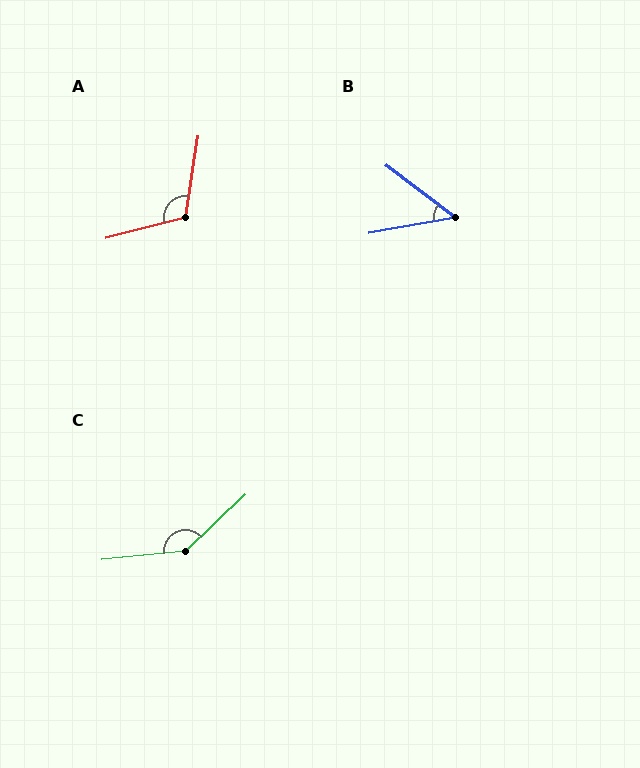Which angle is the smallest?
B, at approximately 47 degrees.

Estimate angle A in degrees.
Approximately 113 degrees.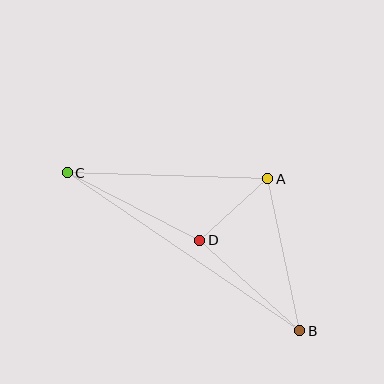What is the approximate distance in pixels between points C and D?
The distance between C and D is approximately 148 pixels.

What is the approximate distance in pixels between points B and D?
The distance between B and D is approximately 135 pixels.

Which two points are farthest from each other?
Points B and C are farthest from each other.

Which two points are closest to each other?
Points A and D are closest to each other.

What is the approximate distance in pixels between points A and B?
The distance between A and B is approximately 156 pixels.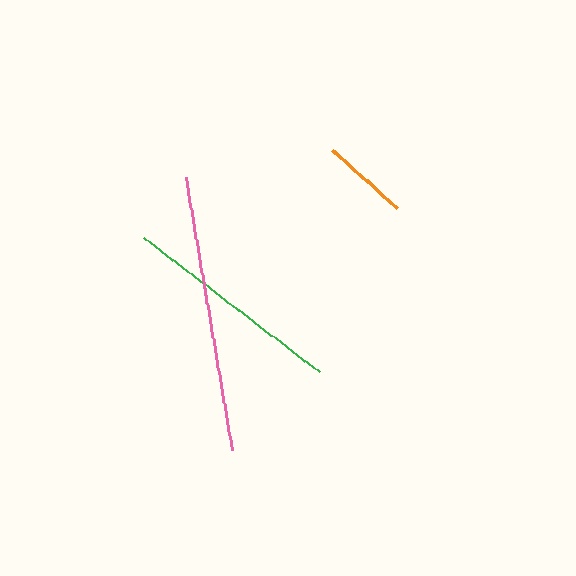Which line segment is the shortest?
The orange line is the shortest at approximately 87 pixels.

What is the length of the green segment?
The green segment is approximately 221 pixels long.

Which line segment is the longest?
The pink line is the longest at approximately 277 pixels.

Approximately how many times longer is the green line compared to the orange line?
The green line is approximately 2.5 times the length of the orange line.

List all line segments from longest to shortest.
From longest to shortest: pink, green, orange.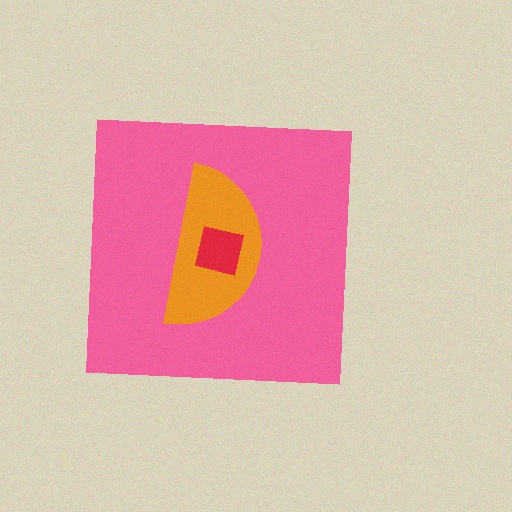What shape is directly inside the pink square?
The orange semicircle.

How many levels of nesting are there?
3.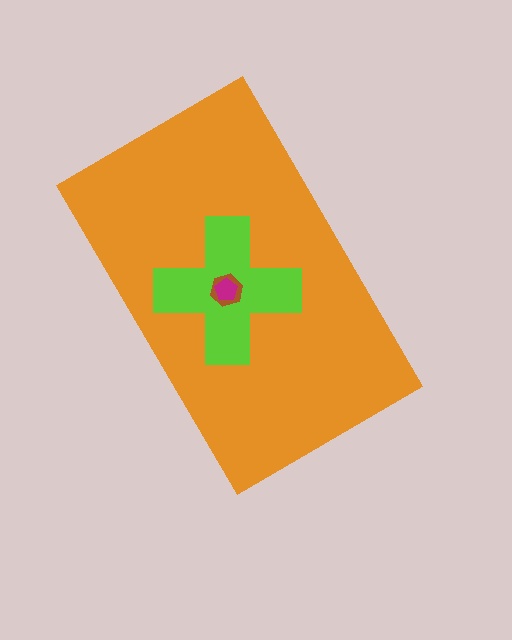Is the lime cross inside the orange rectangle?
Yes.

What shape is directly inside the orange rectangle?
The lime cross.